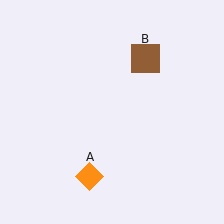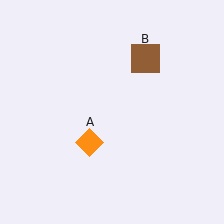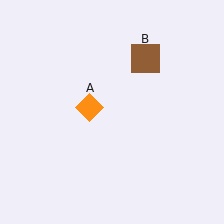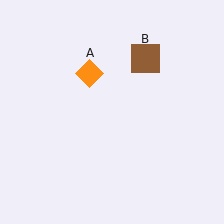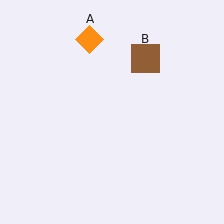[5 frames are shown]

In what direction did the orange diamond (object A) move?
The orange diamond (object A) moved up.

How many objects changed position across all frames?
1 object changed position: orange diamond (object A).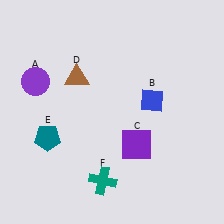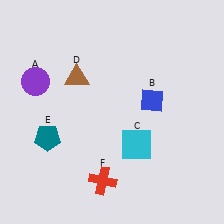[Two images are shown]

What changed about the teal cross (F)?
In Image 1, F is teal. In Image 2, it changed to red.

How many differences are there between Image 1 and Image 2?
There are 2 differences between the two images.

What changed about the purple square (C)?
In Image 1, C is purple. In Image 2, it changed to cyan.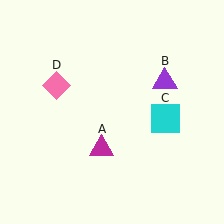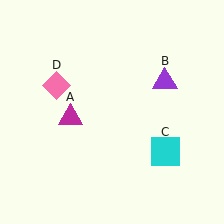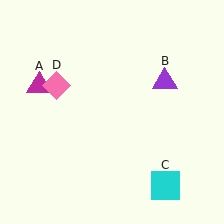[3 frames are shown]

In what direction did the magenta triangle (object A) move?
The magenta triangle (object A) moved up and to the left.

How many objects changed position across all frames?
2 objects changed position: magenta triangle (object A), cyan square (object C).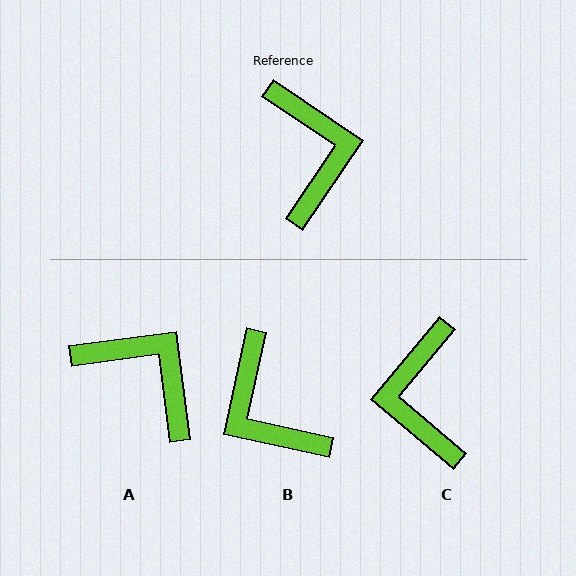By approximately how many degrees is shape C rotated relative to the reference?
Approximately 174 degrees counter-clockwise.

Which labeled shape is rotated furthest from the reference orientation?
C, about 174 degrees away.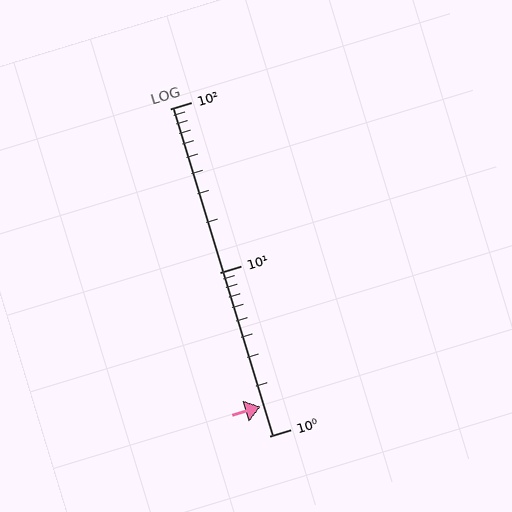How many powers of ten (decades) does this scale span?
The scale spans 2 decades, from 1 to 100.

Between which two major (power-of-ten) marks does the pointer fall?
The pointer is between 1 and 10.